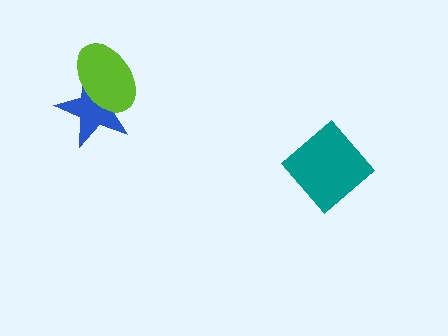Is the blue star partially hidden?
Yes, it is partially covered by another shape.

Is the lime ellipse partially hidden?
No, no other shape covers it.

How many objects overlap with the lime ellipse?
1 object overlaps with the lime ellipse.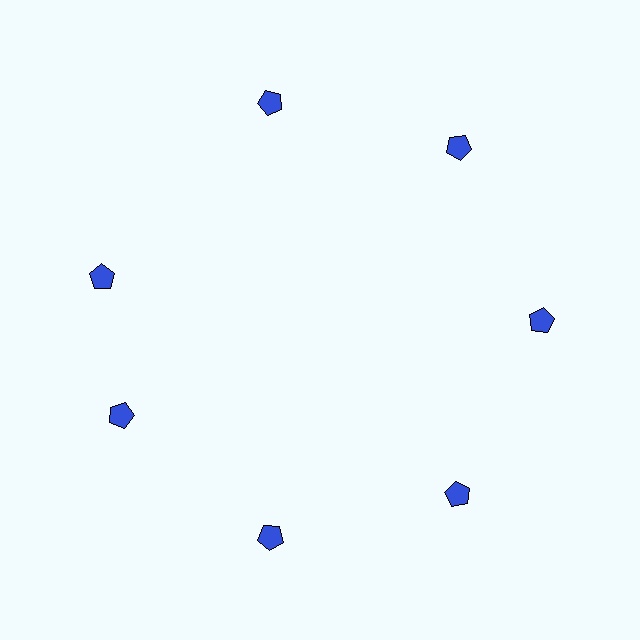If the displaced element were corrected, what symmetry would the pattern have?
It would have 7-fold rotational symmetry — the pattern would map onto itself every 51 degrees.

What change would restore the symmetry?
The symmetry would be restored by rotating it back into even spacing with its neighbors so that all 7 pentagons sit at equal angles and equal distance from the center.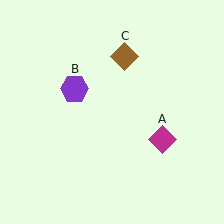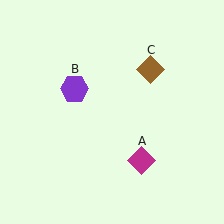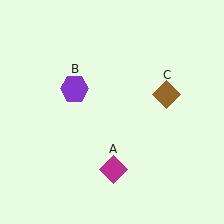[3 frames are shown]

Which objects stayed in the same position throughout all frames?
Purple hexagon (object B) remained stationary.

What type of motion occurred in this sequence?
The magenta diamond (object A), brown diamond (object C) rotated clockwise around the center of the scene.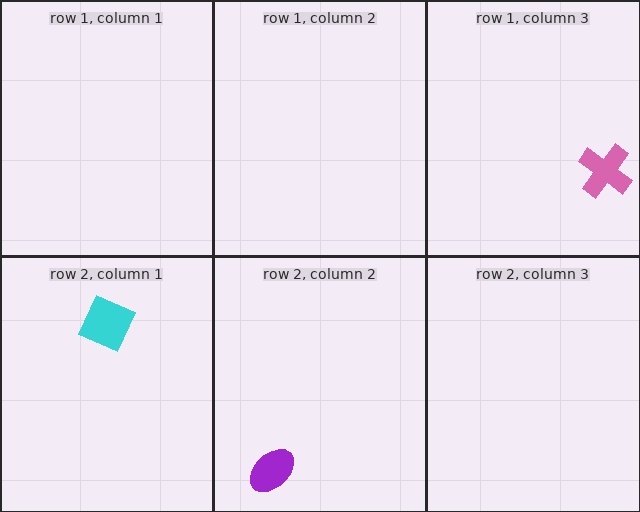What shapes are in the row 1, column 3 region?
The pink cross.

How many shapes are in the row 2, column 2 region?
1.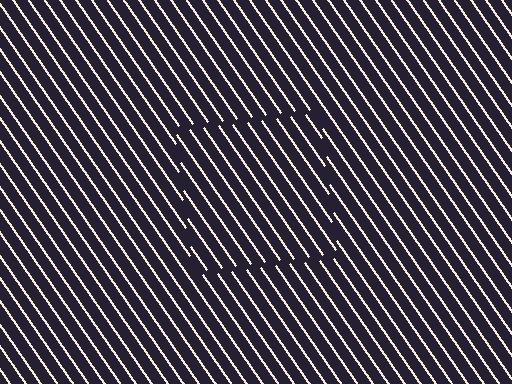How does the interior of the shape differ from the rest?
The interior of the shape contains the same grating, shifted by half a period — the contour is defined by the phase discontinuity where line-ends from the inner and outer gratings abut.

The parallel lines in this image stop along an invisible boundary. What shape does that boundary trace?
An illusory square. The interior of the shape contains the same grating, shifted by half a period — the contour is defined by the phase discontinuity where line-ends from the inner and outer gratings abut.